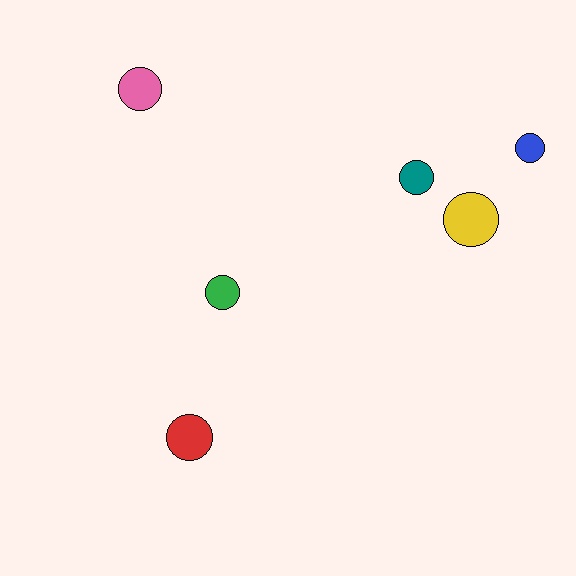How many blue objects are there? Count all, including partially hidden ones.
There is 1 blue object.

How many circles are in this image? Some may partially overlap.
There are 6 circles.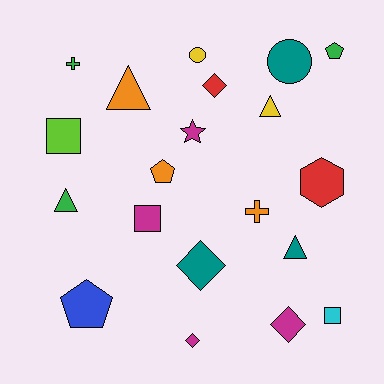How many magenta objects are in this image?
There are 4 magenta objects.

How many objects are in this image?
There are 20 objects.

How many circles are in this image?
There are 2 circles.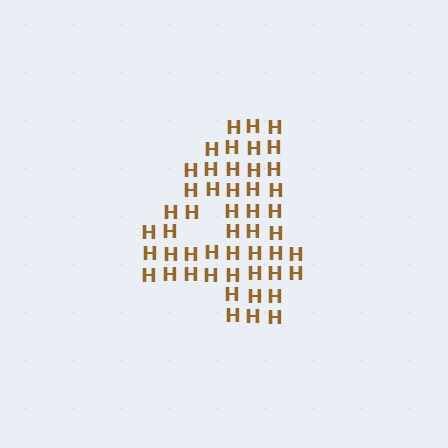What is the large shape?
The large shape is the digit 4.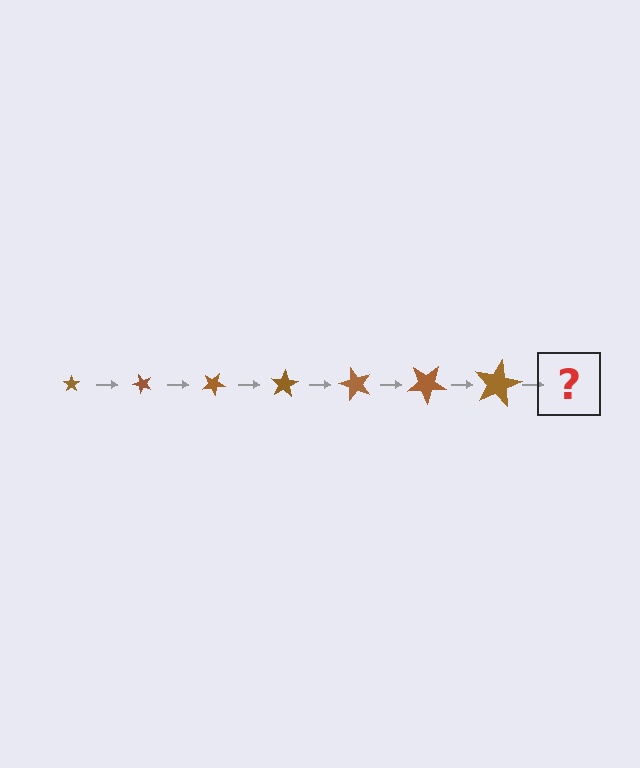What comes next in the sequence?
The next element should be a star, larger than the previous one and rotated 350 degrees from the start.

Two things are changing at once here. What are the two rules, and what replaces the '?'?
The two rules are that the star grows larger each step and it rotates 50 degrees each step. The '?' should be a star, larger than the previous one and rotated 350 degrees from the start.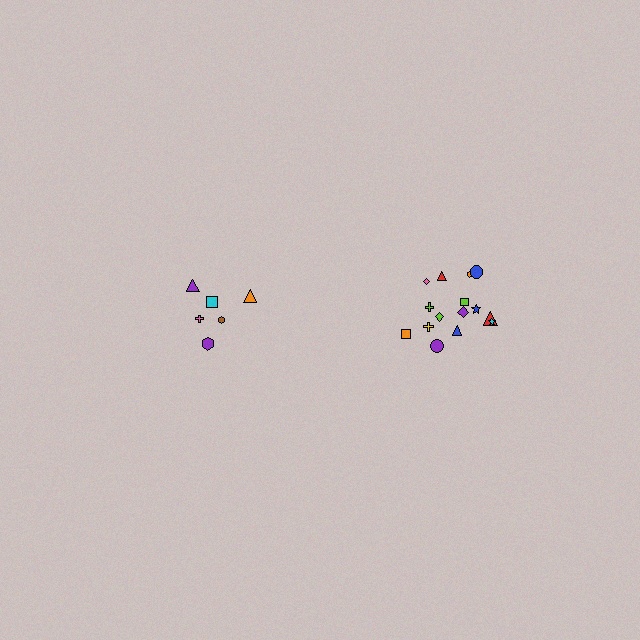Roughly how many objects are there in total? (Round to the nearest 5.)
Roughly 20 objects in total.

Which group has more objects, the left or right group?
The right group.